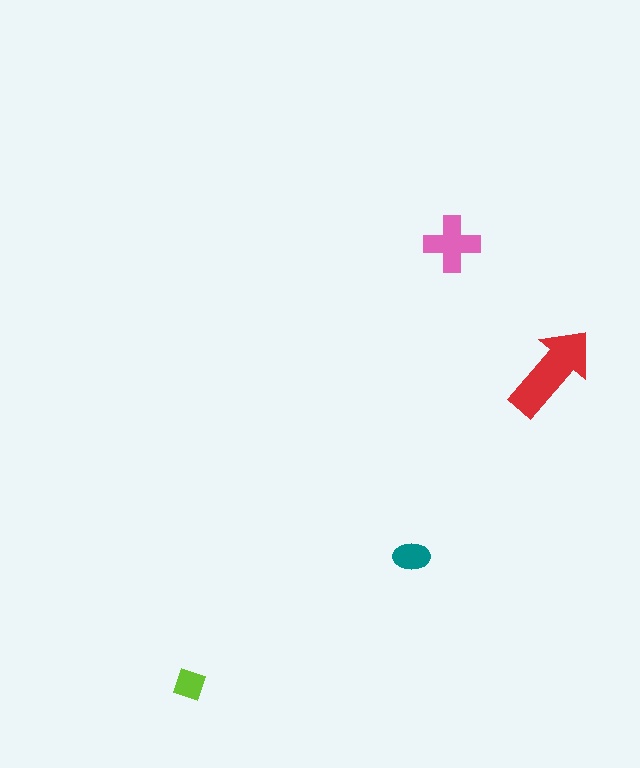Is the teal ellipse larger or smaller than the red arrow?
Smaller.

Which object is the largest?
The red arrow.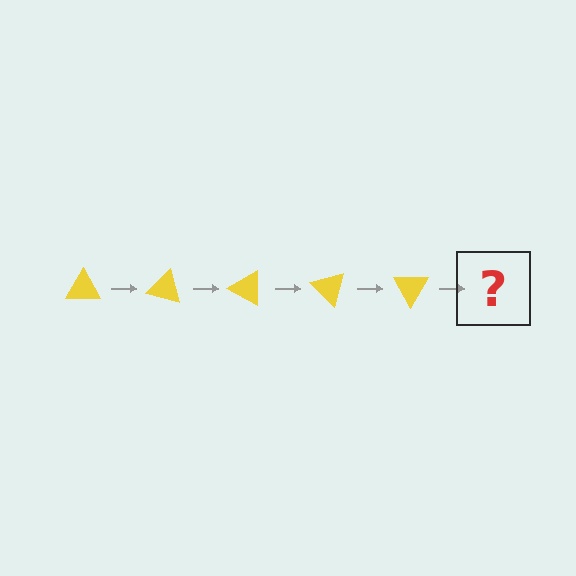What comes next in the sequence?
The next element should be a yellow triangle rotated 75 degrees.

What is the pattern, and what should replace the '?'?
The pattern is that the triangle rotates 15 degrees each step. The '?' should be a yellow triangle rotated 75 degrees.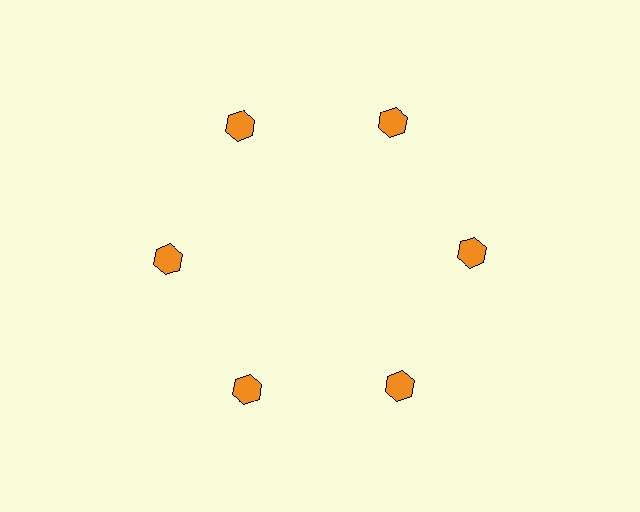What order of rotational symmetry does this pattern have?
This pattern has 6-fold rotational symmetry.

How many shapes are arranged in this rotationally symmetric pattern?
There are 6 shapes, arranged in 6 groups of 1.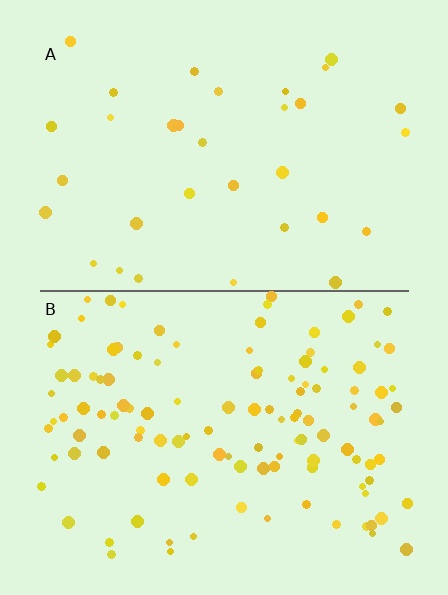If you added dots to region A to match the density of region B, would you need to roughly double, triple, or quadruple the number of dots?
Approximately quadruple.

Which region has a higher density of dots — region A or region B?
B (the bottom).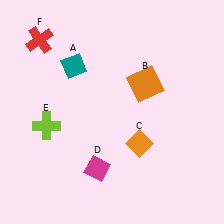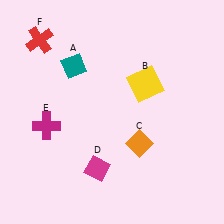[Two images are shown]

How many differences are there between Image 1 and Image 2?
There are 2 differences between the two images.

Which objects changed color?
B changed from orange to yellow. E changed from lime to magenta.